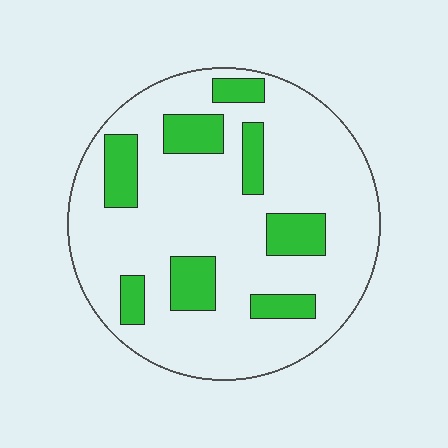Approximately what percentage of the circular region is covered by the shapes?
Approximately 20%.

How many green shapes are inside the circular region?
8.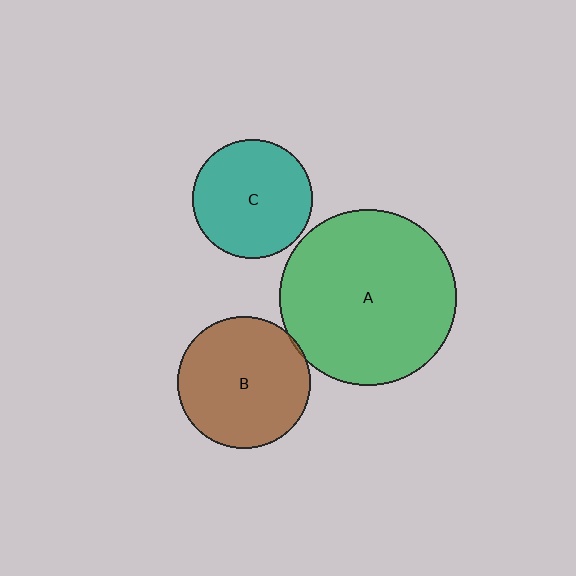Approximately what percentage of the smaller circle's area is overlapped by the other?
Approximately 5%.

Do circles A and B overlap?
Yes.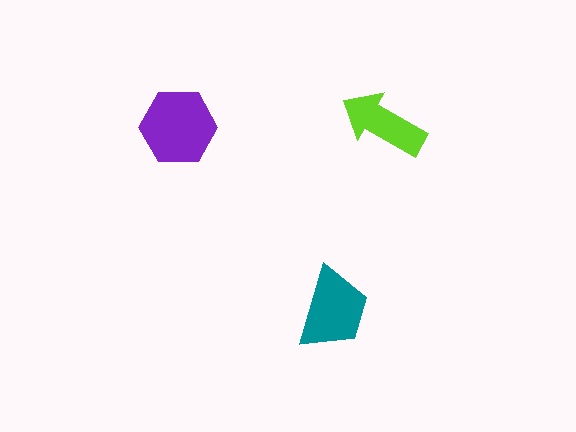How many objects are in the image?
There are 3 objects in the image.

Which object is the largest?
The purple hexagon.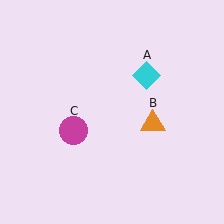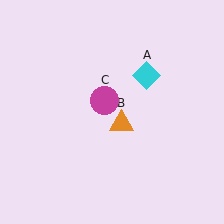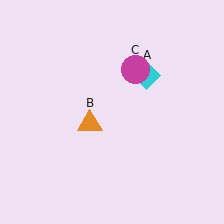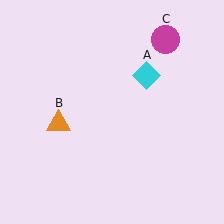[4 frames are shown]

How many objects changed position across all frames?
2 objects changed position: orange triangle (object B), magenta circle (object C).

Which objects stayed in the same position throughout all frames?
Cyan diamond (object A) remained stationary.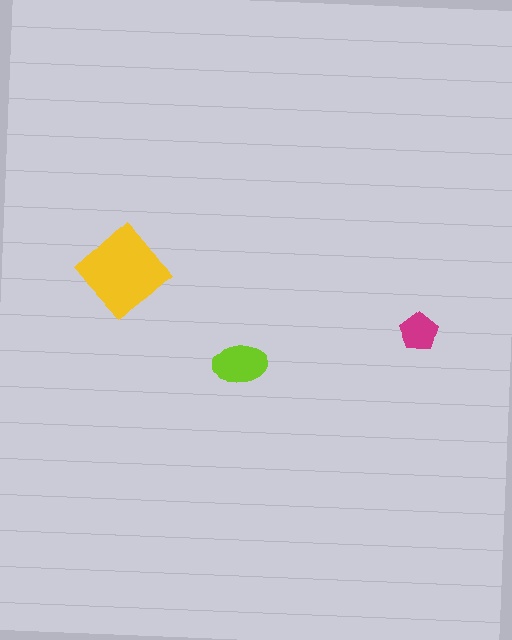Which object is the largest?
The yellow diamond.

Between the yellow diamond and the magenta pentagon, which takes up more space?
The yellow diamond.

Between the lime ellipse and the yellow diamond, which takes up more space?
The yellow diamond.